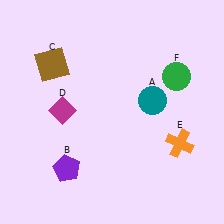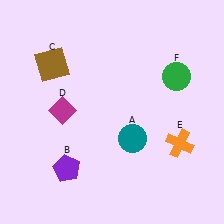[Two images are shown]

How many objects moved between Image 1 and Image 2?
1 object moved between the two images.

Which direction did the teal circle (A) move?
The teal circle (A) moved down.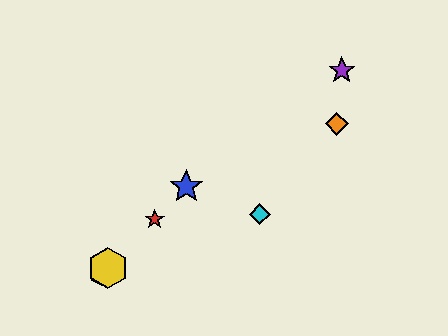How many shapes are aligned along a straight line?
4 shapes (the red star, the blue star, the green hexagon, the yellow hexagon) are aligned along a straight line.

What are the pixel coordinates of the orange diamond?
The orange diamond is at (337, 124).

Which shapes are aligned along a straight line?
The red star, the blue star, the green hexagon, the yellow hexagon are aligned along a straight line.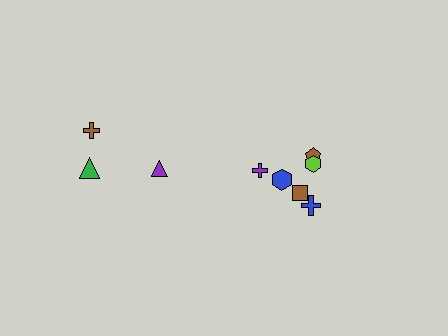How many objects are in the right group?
There are 6 objects.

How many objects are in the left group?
There are 3 objects.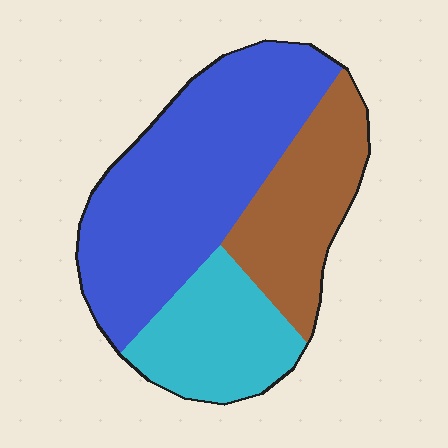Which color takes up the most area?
Blue, at roughly 50%.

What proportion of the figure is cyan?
Cyan takes up about one quarter (1/4) of the figure.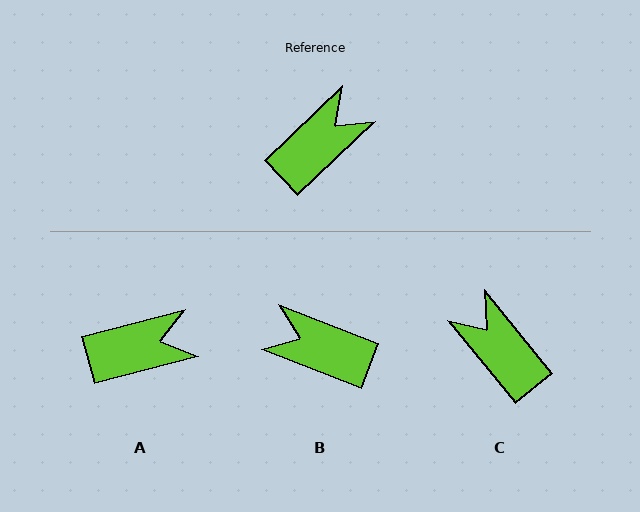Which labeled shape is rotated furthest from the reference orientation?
B, about 115 degrees away.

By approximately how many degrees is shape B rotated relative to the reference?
Approximately 115 degrees counter-clockwise.